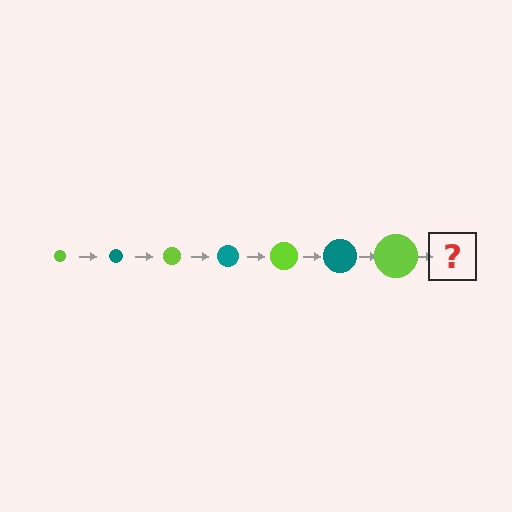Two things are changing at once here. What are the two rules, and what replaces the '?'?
The two rules are that the circle grows larger each step and the color cycles through lime and teal. The '?' should be a teal circle, larger than the previous one.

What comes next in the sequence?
The next element should be a teal circle, larger than the previous one.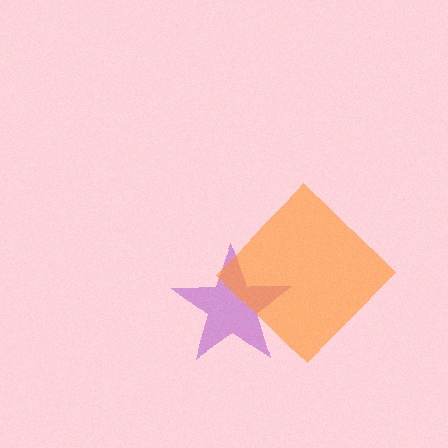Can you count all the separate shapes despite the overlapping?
Yes, there are 2 separate shapes.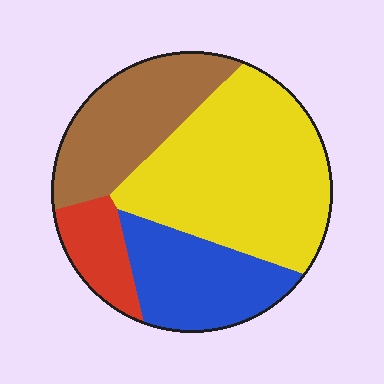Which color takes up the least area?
Red, at roughly 10%.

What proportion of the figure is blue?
Blue takes up about one fifth (1/5) of the figure.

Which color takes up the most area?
Yellow, at roughly 45%.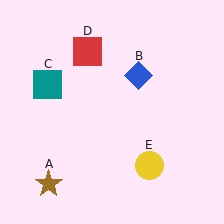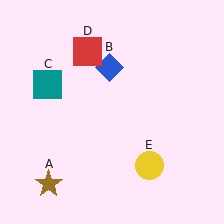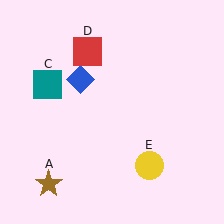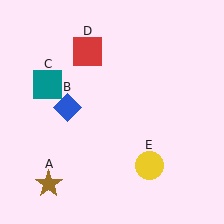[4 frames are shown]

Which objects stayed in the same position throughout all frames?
Brown star (object A) and teal square (object C) and red square (object D) and yellow circle (object E) remained stationary.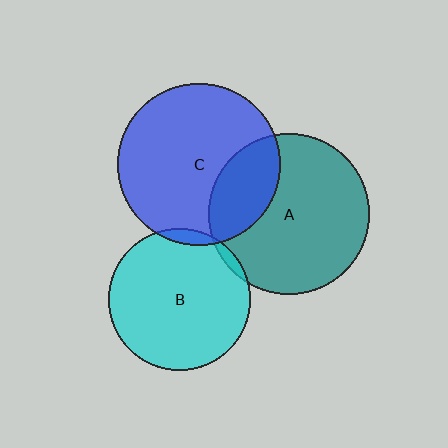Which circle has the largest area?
Circle C (blue).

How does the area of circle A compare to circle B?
Approximately 1.3 times.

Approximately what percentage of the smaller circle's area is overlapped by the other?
Approximately 25%.